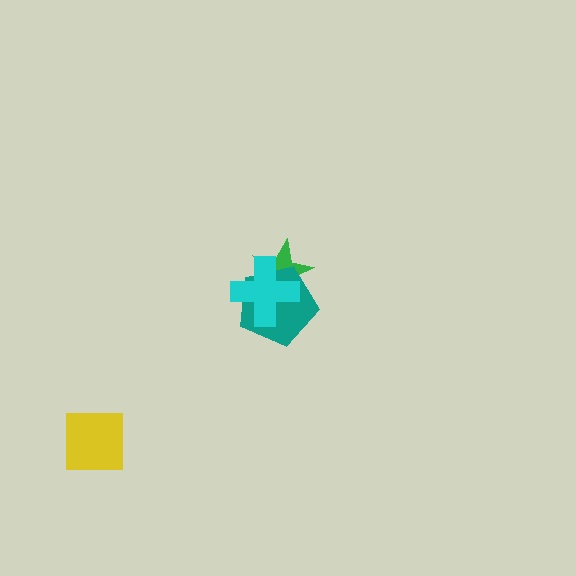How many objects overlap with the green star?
2 objects overlap with the green star.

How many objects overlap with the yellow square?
0 objects overlap with the yellow square.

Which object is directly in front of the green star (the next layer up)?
The teal pentagon is directly in front of the green star.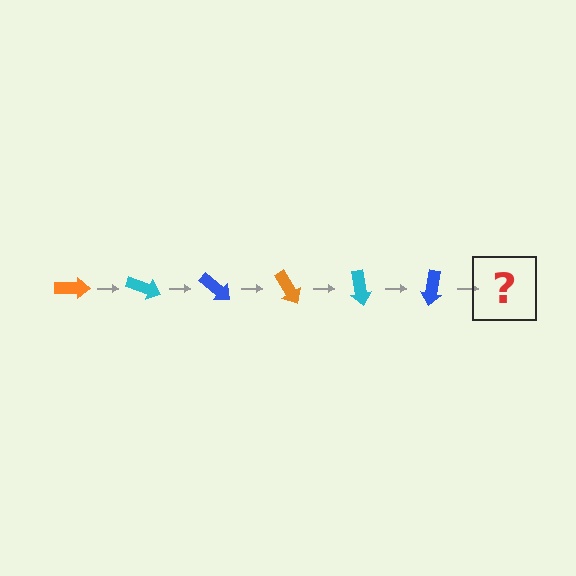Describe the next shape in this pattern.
It should be an orange arrow, rotated 120 degrees from the start.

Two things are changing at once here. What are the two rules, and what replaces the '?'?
The two rules are that it rotates 20 degrees each step and the color cycles through orange, cyan, and blue. The '?' should be an orange arrow, rotated 120 degrees from the start.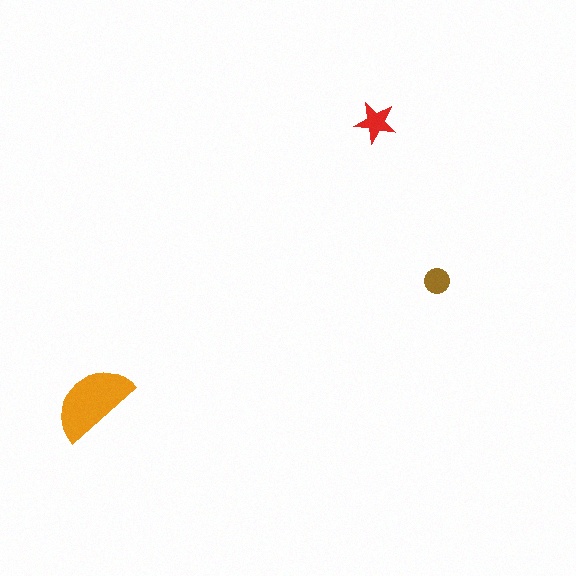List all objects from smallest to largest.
The brown circle, the red star, the orange semicircle.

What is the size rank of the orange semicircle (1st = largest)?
1st.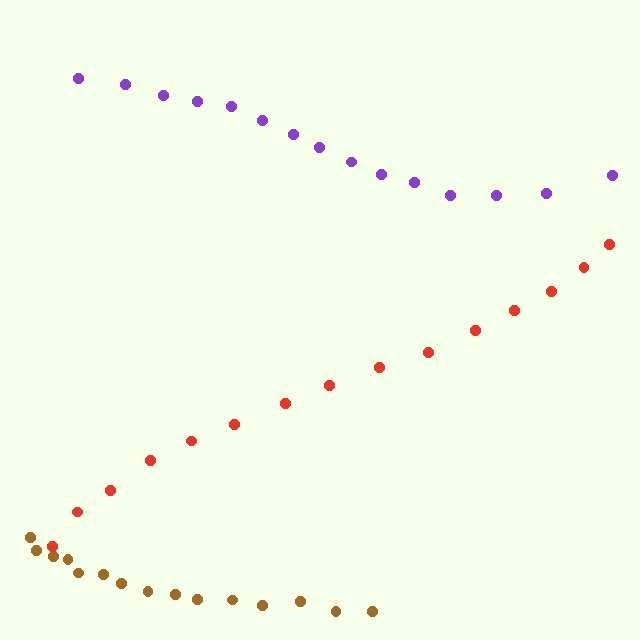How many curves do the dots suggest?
There are 3 distinct paths.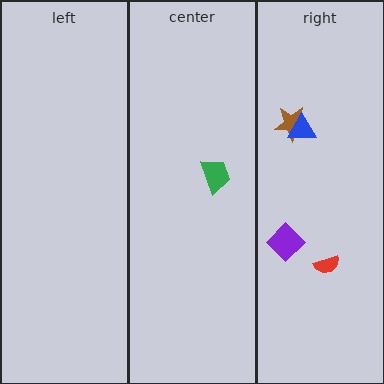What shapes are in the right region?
The brown star, the red semicircle, the purple diamond, the blue triangle.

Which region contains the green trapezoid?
The center region.